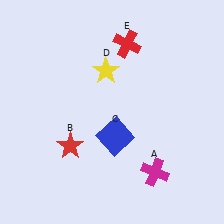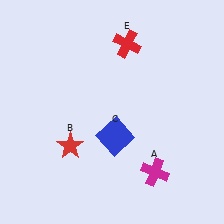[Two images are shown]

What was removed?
The yellow star (D) was removed in Image 2.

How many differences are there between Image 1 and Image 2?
There is 1 difference between the two images.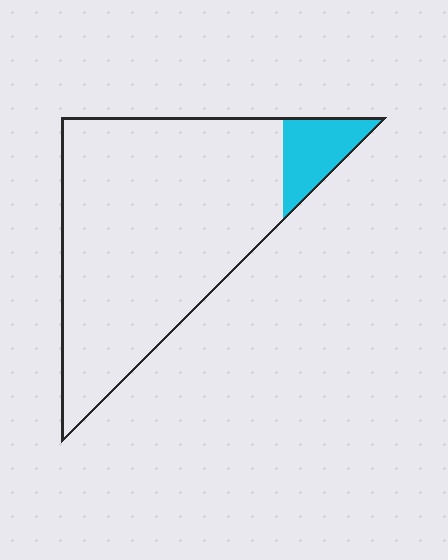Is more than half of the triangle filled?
No.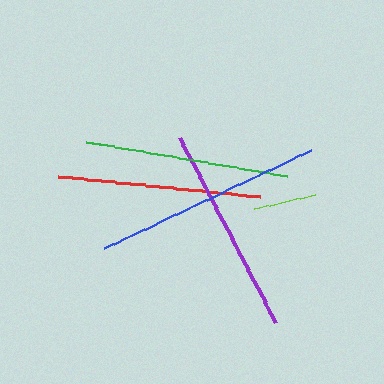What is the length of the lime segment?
The lime segment is approximately 62 pixels long.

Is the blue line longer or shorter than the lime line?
The blue line is longer than the lime line.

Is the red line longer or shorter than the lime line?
The red line is longer than the lime line.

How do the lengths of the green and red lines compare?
The green and red lines are approximately the same length.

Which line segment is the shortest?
The lime line is the shortest at approximately 62 pixels.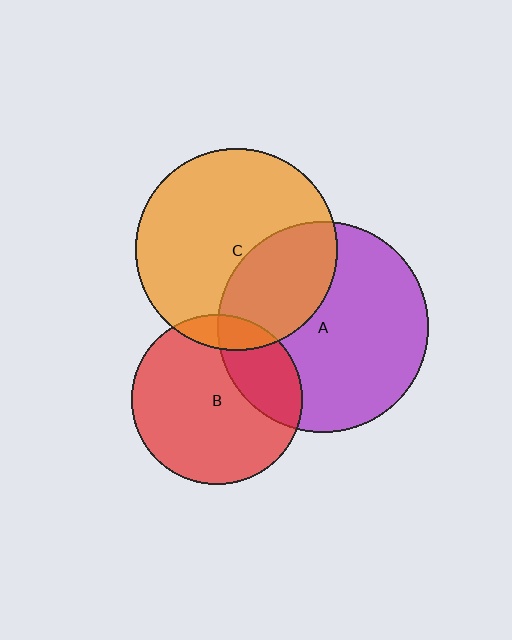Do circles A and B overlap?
Yes.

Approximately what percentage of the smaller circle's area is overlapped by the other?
Approximately 25%.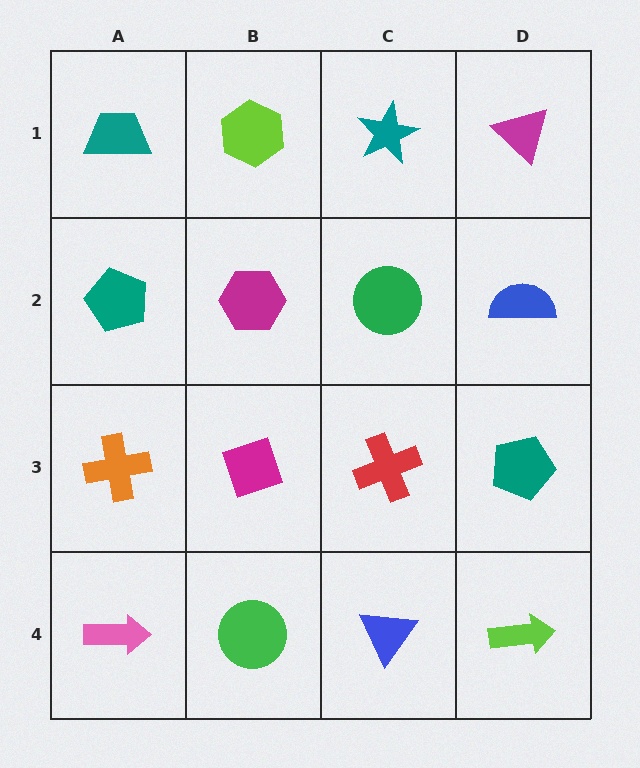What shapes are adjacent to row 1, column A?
A teal pentagon (row 2, column A), a lime hexagon (row 1, column B).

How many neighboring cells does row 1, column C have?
3.